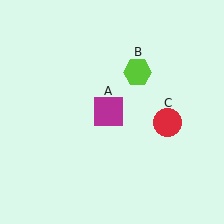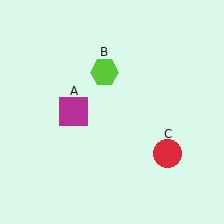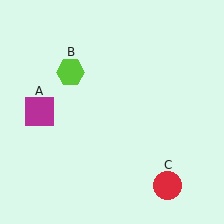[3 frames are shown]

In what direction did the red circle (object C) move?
The red circle (object C) moved down.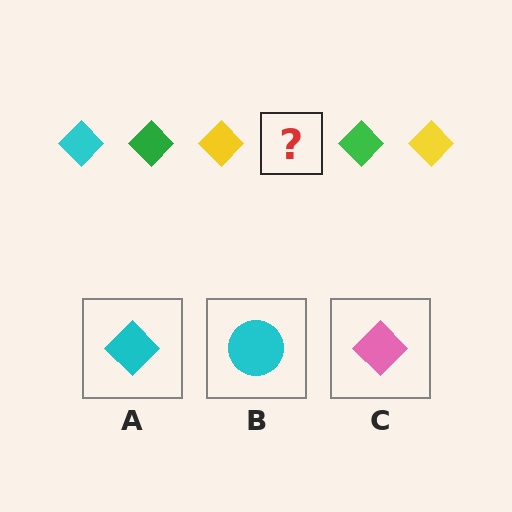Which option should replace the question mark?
Option A.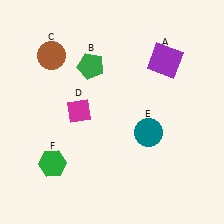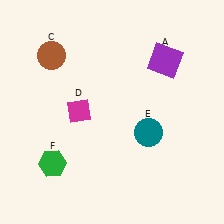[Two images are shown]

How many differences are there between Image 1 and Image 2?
There is 1 difference between the two images.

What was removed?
The green pentagon (B) was removed in Image 2.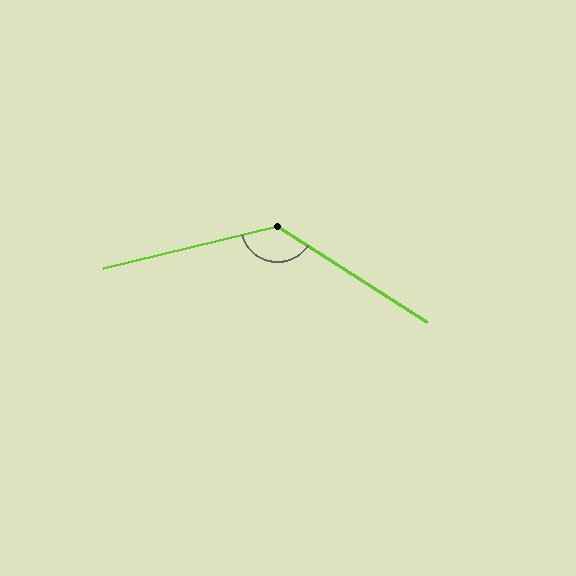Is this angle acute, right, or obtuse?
It is obtuse.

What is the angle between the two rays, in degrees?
Approximately 133 degrees.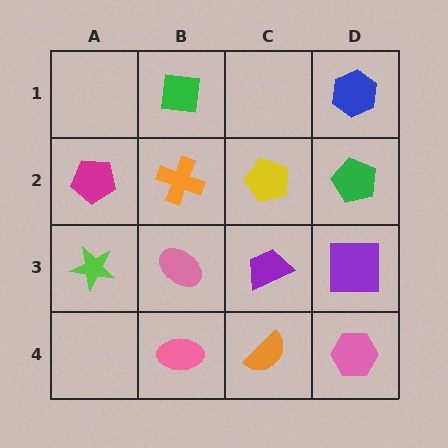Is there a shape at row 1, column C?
No, that cell is empty.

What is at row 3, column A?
A lime star.